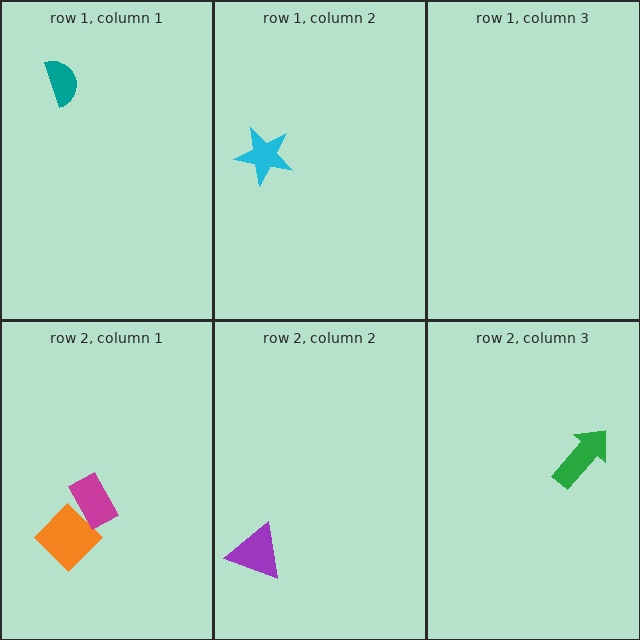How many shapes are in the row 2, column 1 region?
2.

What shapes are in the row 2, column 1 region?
The orange diamond, the magenta rectangle.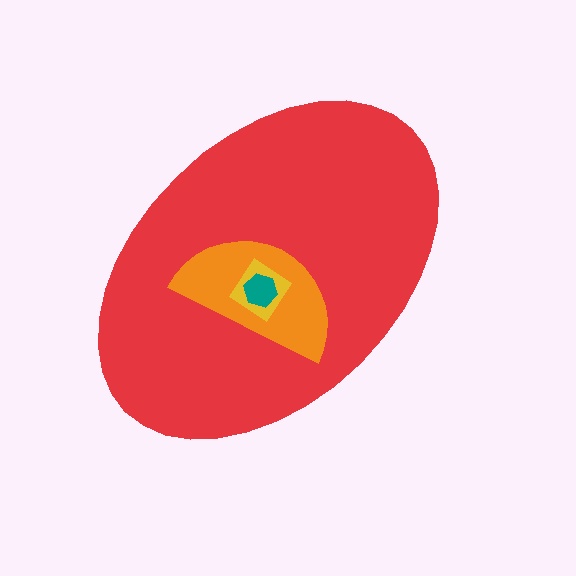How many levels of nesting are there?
4.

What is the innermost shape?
The teal hexagon.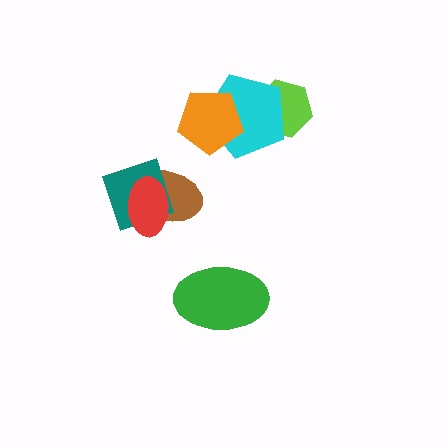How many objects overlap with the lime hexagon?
1 object overlaps with the lime hexagon.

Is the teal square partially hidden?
Yes, it is partially covered by another shape.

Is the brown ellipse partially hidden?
Yes, it is partially covered by another shape.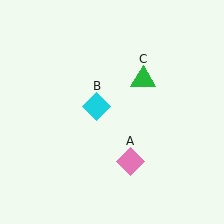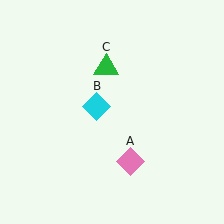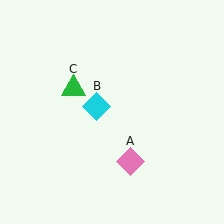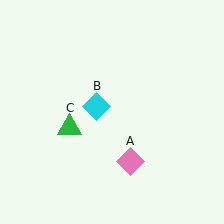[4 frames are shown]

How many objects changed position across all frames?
1 object changed position: green triangle (object C).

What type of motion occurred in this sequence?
The green triangle (object C) rotated counterclockwise around the center of the scene.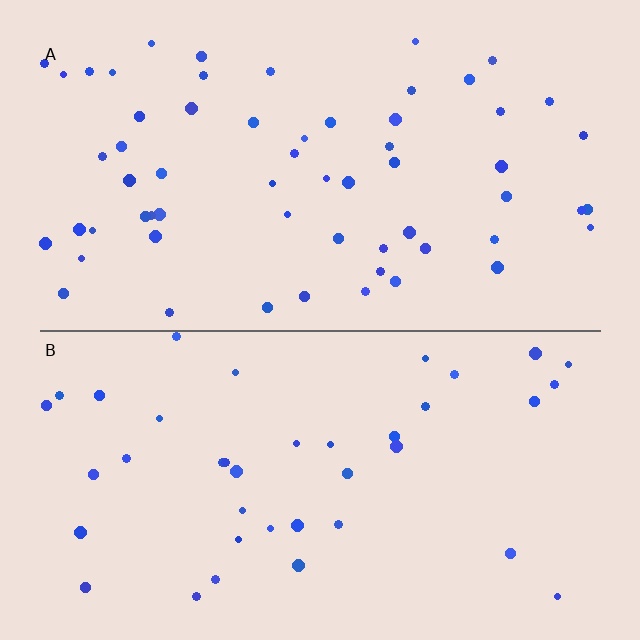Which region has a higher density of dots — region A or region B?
A (the top).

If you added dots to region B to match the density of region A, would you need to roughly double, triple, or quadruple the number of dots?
Approximately double.